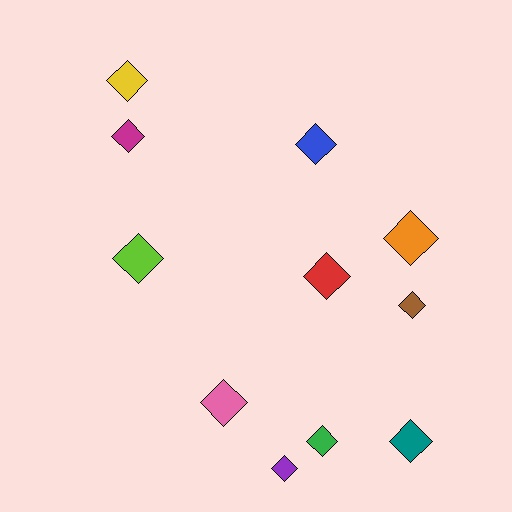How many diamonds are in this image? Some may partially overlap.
There are 11 diamonds.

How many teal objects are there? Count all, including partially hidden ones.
There is 1 teal object.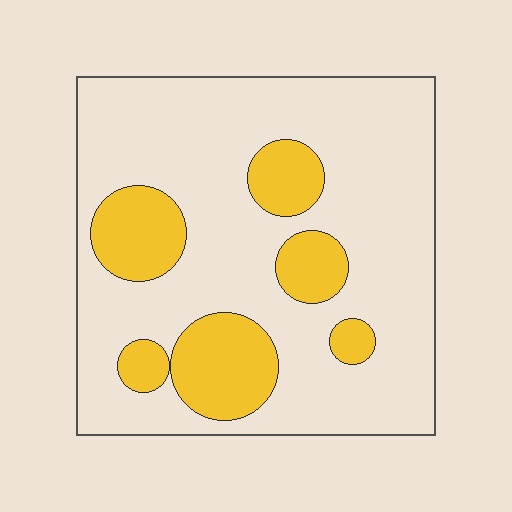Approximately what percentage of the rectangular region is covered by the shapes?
Approximately 25%.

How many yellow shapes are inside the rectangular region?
6.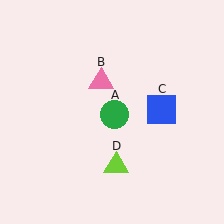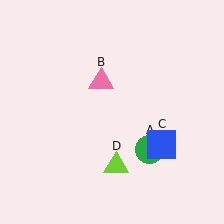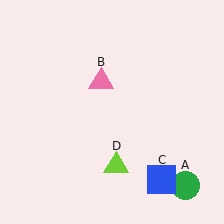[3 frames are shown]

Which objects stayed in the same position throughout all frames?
Pink triangle (object B) and lime triangle (object D) remained stationary.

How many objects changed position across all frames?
2 objects changed position: green circle (object A), blue square (object C).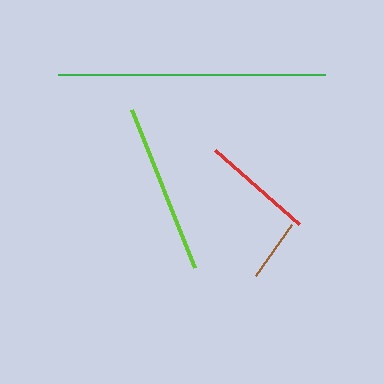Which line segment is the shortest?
The brown line is the shortest at approximately 63 pixels.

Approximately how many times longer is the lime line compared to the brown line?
The lime line is approximately 2.7 times the length of the brown line.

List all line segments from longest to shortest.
From longest to shortest: green, lime, red, brown.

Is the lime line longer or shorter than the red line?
The lime line is longer than the red line.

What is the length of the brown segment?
The brown segment is approximately 63 pixels long.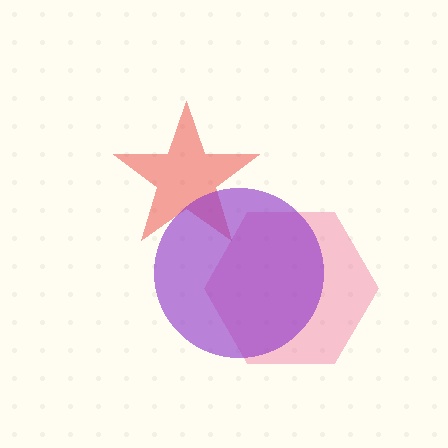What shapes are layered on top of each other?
The layered shapes are: a pink hexagon, a red star, a purple circle.